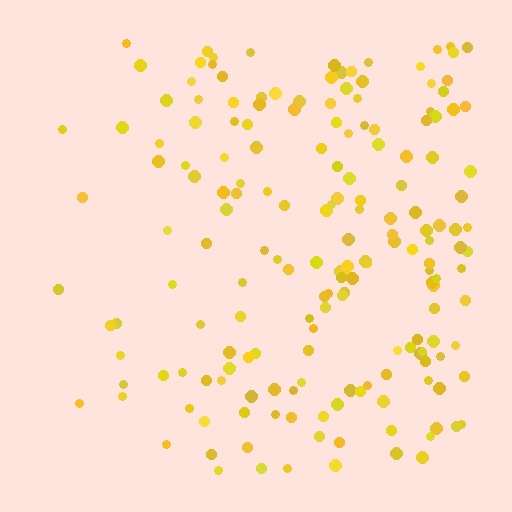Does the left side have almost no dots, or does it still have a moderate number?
Still a moderate number, just noticeably fewer than the right.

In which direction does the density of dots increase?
From left to right, with the right side densest.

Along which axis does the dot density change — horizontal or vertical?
Horizontal.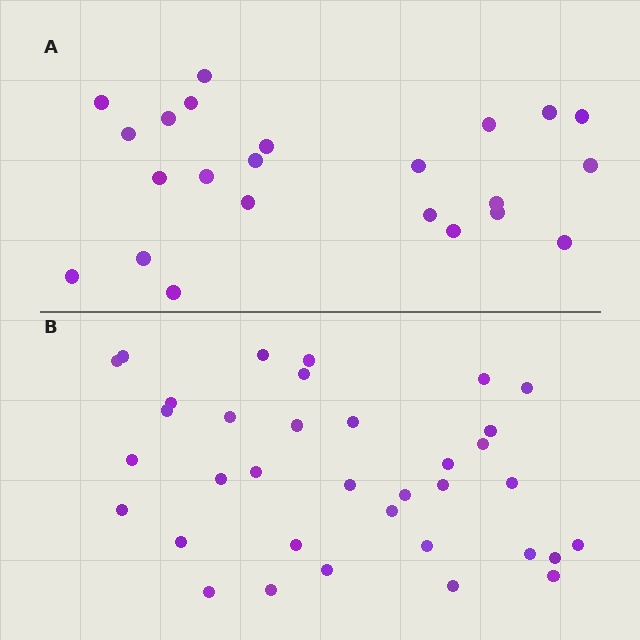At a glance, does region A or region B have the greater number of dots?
Region B (the bottom region) has more dots.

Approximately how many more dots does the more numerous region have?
Region B has roughly 12 or so more dots than region A.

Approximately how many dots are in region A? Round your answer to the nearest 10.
About 20 dots. (The exact count is 23, which rounds to 20.)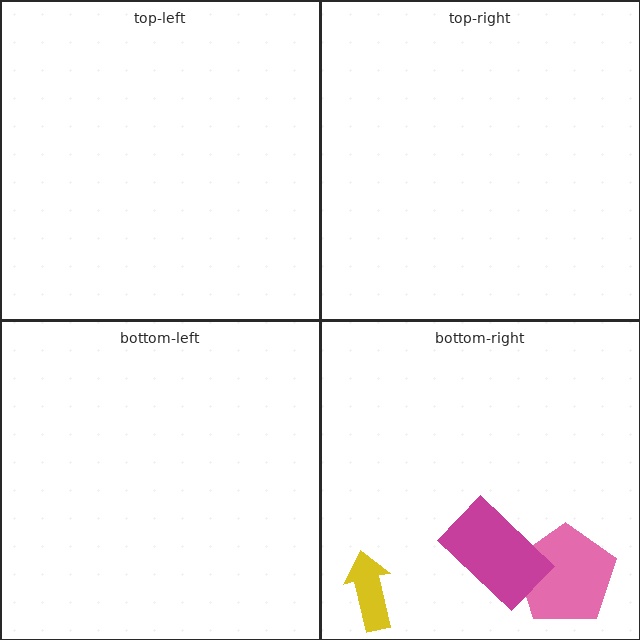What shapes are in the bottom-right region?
The pink pentagon, the yellow arrow, the magenta rectangle.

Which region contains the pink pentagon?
The bottom-right region.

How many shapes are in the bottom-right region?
3.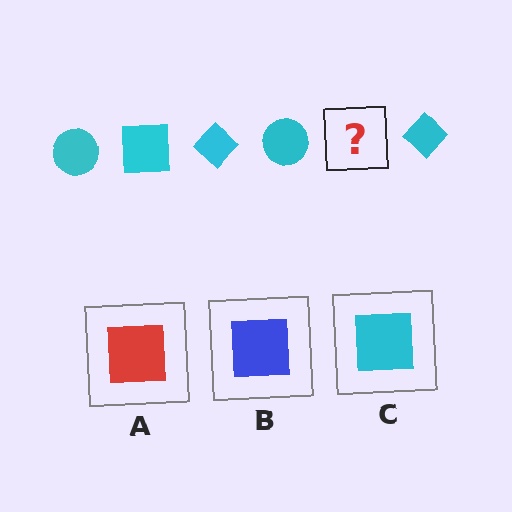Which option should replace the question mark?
Option C.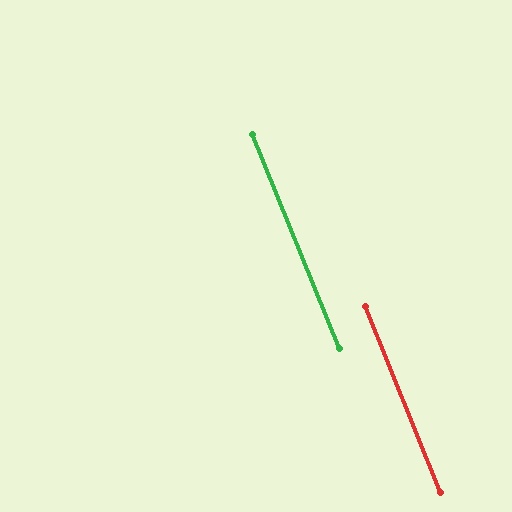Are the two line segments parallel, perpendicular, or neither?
Parallel — their directions differ by only 0.4°.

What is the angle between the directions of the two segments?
Approximately 0 degrees.